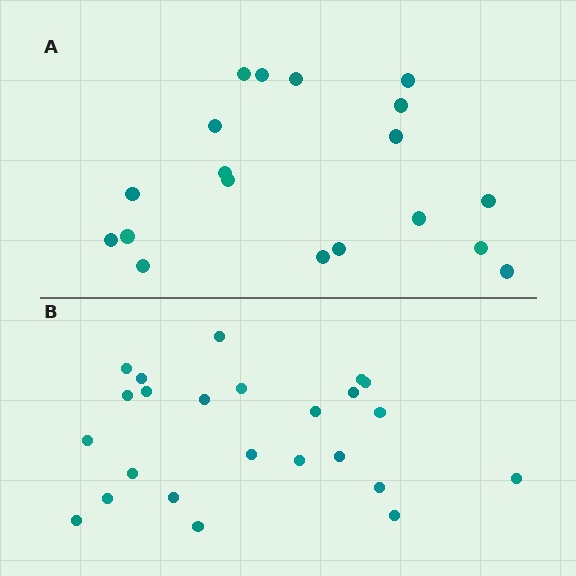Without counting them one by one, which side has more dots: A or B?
Region B (the bottom region) has more dots.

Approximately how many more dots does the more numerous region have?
Region B has about 5 more dots than region A.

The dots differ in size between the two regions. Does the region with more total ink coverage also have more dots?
No. Region A has more total ink coverage because its dots are larger, but region B actually contains more individual dots. Total area can be misleading — the number of items is what matters here.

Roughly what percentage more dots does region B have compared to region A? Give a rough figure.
About 25% more.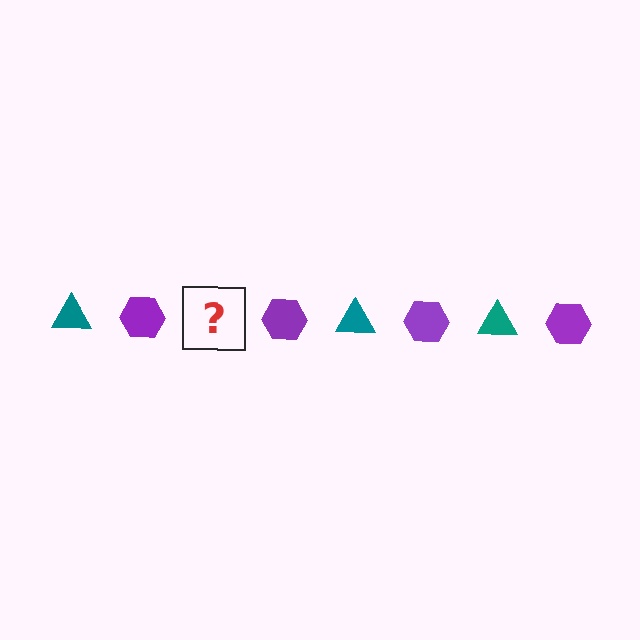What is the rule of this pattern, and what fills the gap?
The rule is that the pattern alternates between teal triangle and purple hexagon. The gap should be filled with a teal triangle.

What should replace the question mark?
The question mark should be replaced with a teal triangle.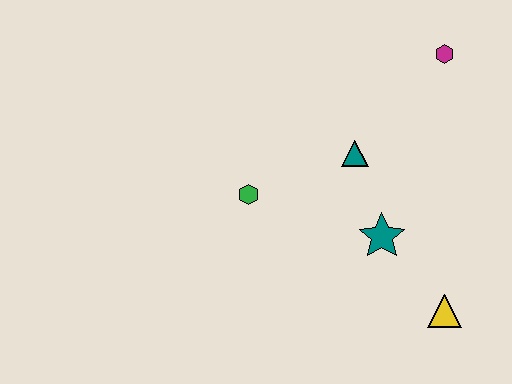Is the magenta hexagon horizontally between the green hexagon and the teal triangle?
No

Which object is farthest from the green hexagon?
The magenta hexagon is farthest from the green hexagon.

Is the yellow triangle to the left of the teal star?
No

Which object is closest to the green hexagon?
The teal triangle is closest to the green hexagon.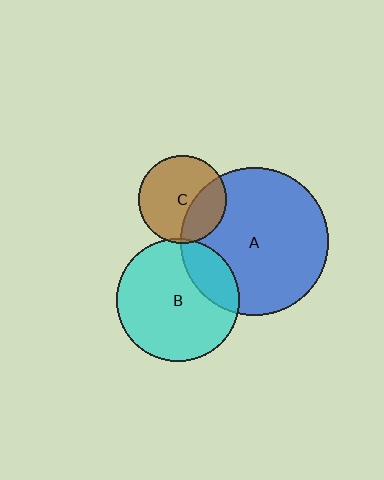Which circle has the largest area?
Circle A (blue).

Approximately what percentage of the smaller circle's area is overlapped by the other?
Approximately 30%.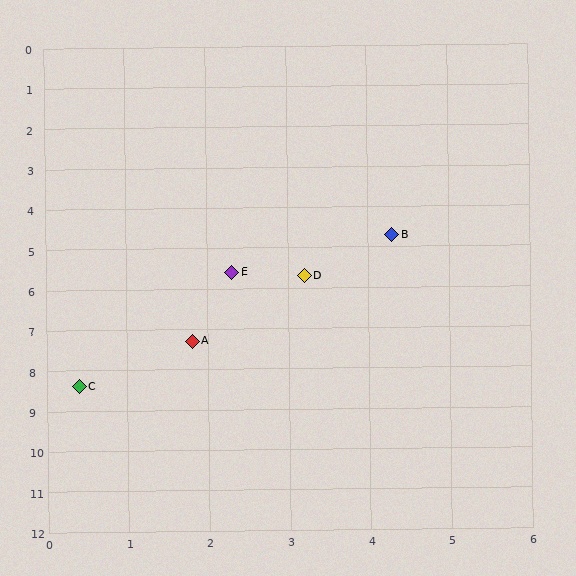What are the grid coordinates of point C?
Point C is at approximately (0.4, 8.4).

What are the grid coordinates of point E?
Point E is at approximately (2.3, 5.6).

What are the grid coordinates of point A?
Point A is at approximately (1.8, 7.3).